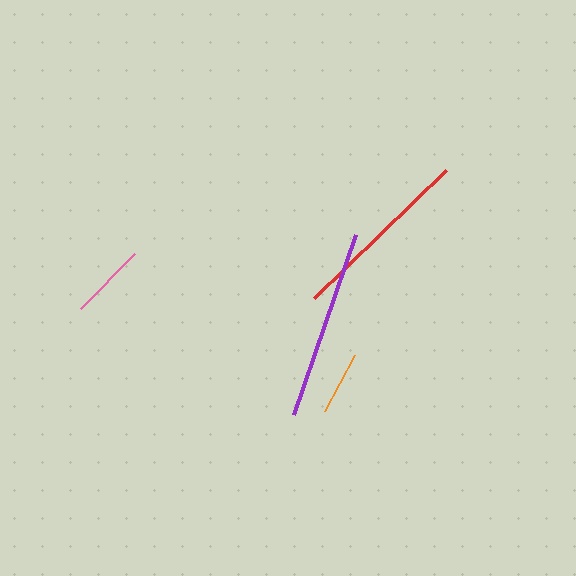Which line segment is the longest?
The purple line is the longest at approximately 191 pixels.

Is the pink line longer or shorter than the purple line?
The purple line is longer than the pink line.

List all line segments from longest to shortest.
From longest to shortest: purple, red, pink, orange.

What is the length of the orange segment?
The orange segment is approximately 64 pixels long.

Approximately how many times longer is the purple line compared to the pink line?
The purple line is approximately 2.5 times the length of the pink line.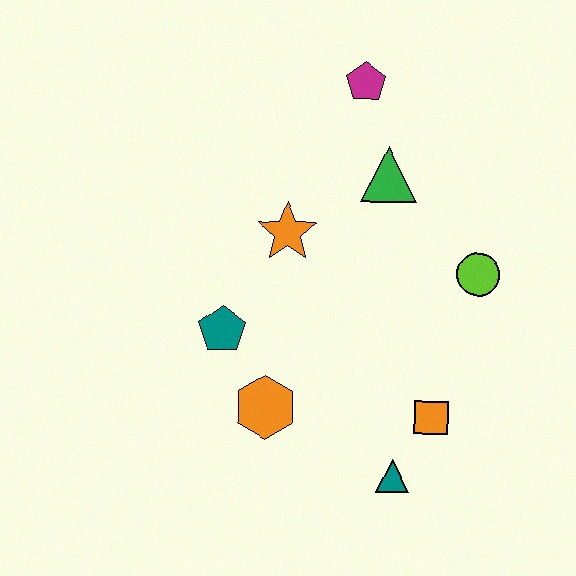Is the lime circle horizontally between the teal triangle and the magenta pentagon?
No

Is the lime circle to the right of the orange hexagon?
Yes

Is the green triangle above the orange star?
Yes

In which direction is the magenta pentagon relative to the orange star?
The magenta pentagon is above the orange star.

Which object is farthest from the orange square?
The magenta pentagon is farthest from the orange square.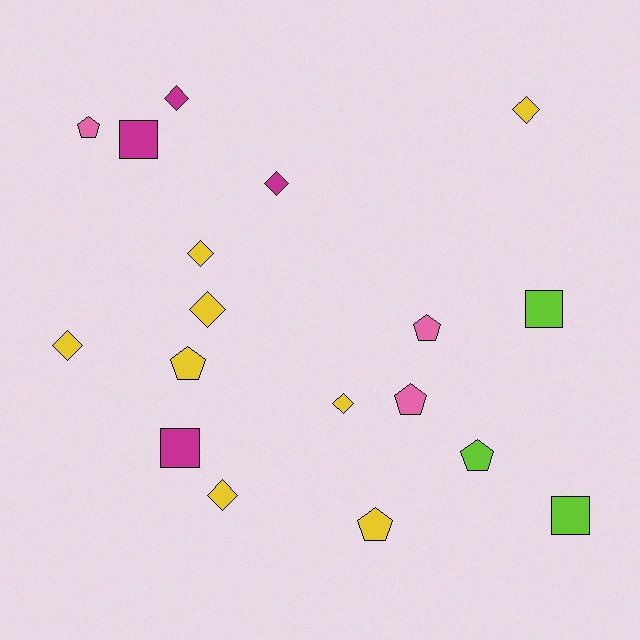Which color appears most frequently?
Yellow, with 8 objects.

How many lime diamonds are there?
There are no lime diamonds.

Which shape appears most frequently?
Diamond, with 8 objects.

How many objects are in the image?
There are 18 objects.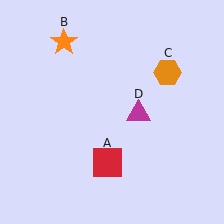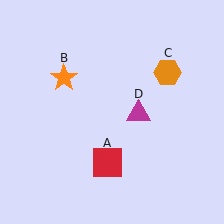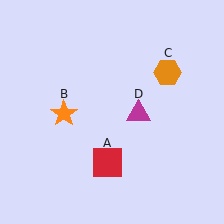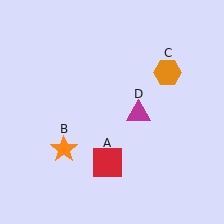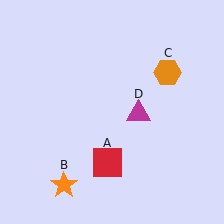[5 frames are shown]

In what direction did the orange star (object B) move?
The orange star (object B) moved down.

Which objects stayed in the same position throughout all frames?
Red square (object A) and orange hexagon (object C) and magenta triangle (object D) remained stationary.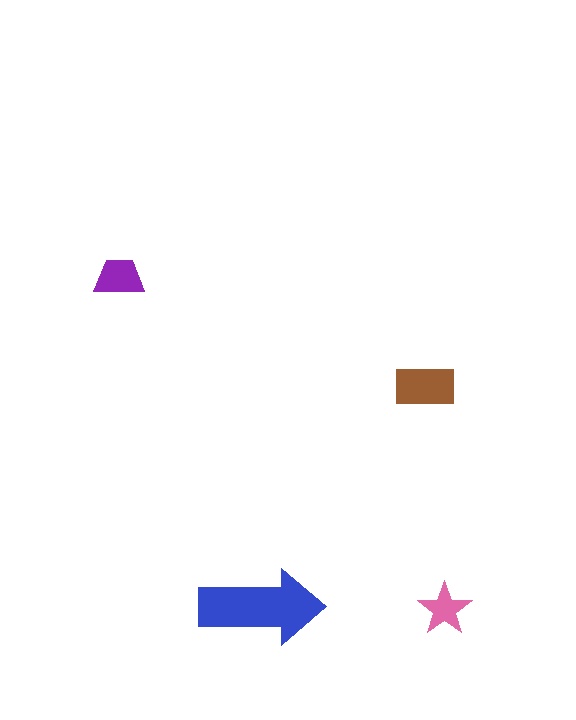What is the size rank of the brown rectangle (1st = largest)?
2nd.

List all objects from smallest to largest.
The pink star, the purple trapezoid, the brown rectangle, the blue arrow.